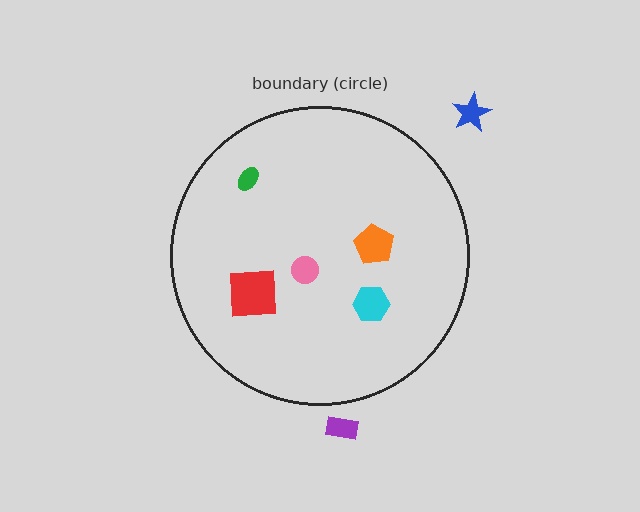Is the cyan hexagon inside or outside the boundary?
Inside.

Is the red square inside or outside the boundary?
Inside.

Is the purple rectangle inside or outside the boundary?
Outside.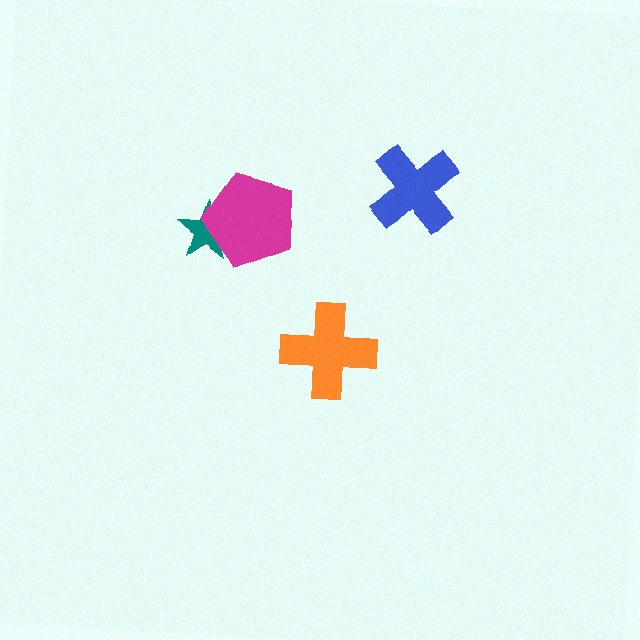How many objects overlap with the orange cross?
0 objects overlap with the orange cross.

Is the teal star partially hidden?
Yes, it is partially covered by another shape.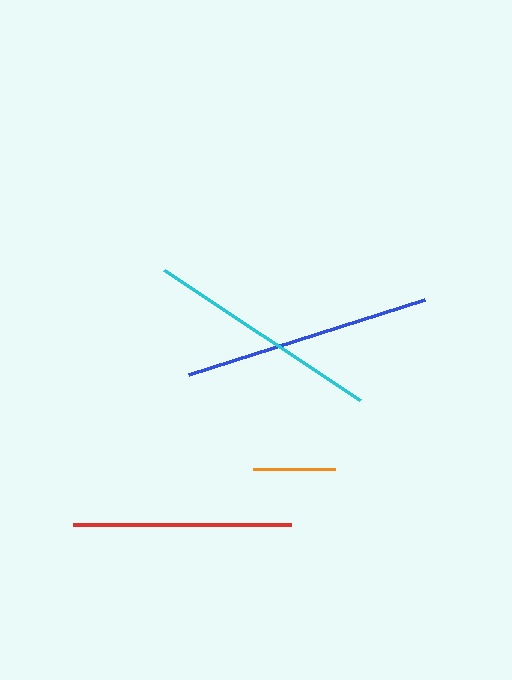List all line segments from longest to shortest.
From longest to shortest: blue, cyan, red, orange.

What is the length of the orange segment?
The orange segment is approximately 82 pixels long.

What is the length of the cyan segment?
The cyan segment is approximately 236 pixels long.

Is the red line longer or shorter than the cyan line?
The cyan line is longer than the red line.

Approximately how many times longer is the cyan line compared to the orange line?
The cyan line is approximately 2.9 times the length of the orange line.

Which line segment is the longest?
The blue line is the longest at approximately 247 pixels.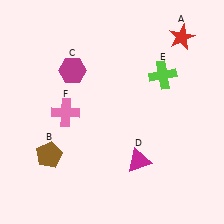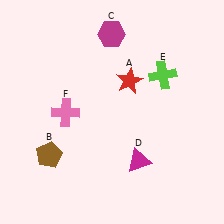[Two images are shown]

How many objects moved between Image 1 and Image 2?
2 objects moved between the two images.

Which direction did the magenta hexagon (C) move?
The magenta hexagon (C) moved right.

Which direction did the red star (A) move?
The red star (A) moved left.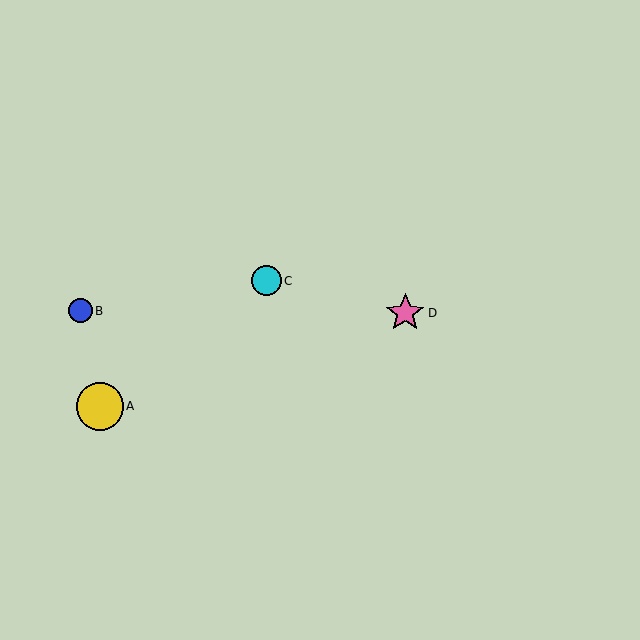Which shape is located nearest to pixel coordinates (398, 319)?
The pink star (labeled D) at (405, 313) is nearest to that location.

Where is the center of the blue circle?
The center of the blue circle is at (80, 311).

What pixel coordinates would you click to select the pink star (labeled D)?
Click at (405, 313) to select the pink star D.